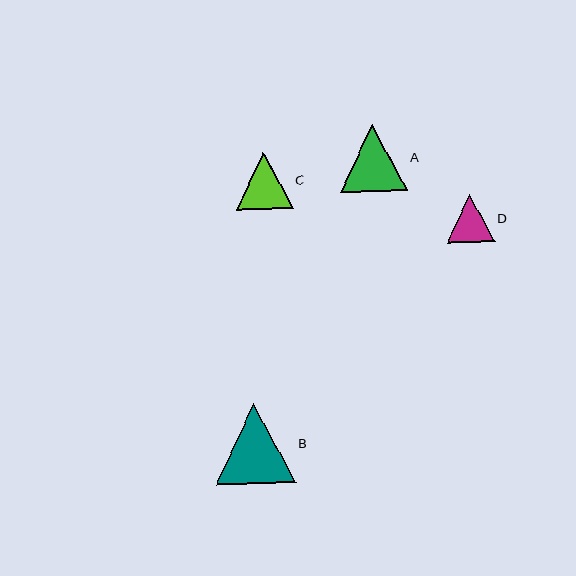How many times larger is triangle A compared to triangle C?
Triangle A is approximately 1.2 times the size of triangle C.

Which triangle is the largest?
Triangle B is the largest with a size of approximately 80 pixels.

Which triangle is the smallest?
Triangle D is the smallest with a size of approximately 48 pixels.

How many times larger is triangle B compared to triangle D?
Triangle B is approximately 1.7 times the size of triangle D.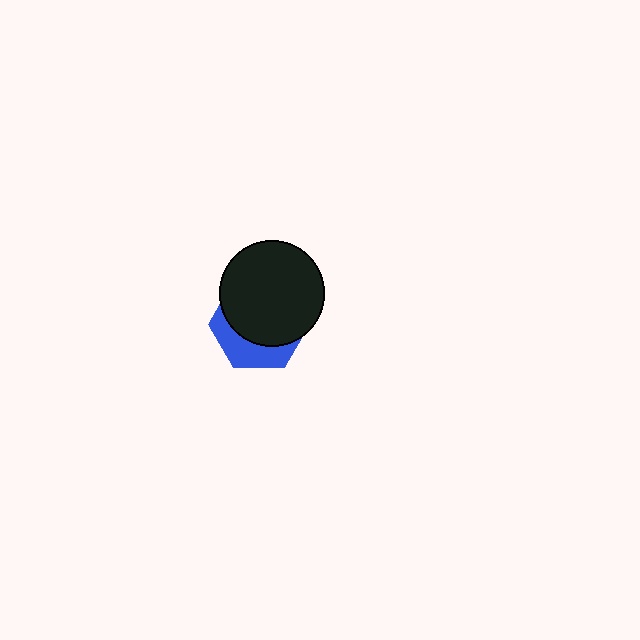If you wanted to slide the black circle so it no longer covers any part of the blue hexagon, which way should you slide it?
Slide it up — that is the most direct way to separate the two shapes.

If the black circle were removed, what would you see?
You would see the complete blue hexagon.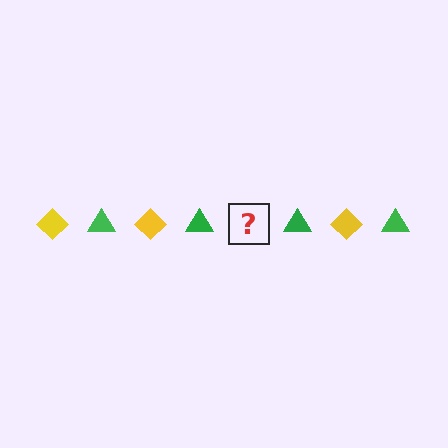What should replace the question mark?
The question mark should be replaced with a yellow diamond.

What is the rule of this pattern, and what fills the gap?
The rule is that the pattern alternates between yellow diamond and green triangle. The gap should be filled with a yellow diamond.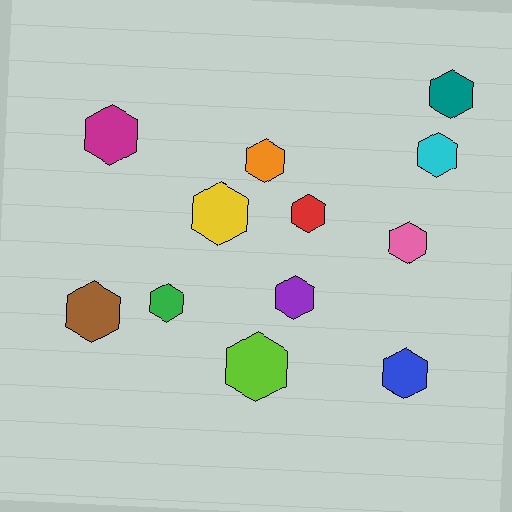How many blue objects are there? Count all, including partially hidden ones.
There is 1 blue object.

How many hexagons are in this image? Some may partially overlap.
There are 12 hexagons.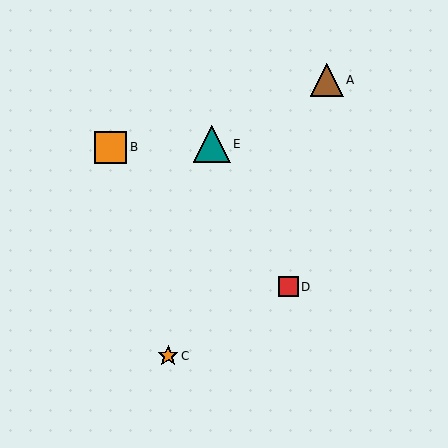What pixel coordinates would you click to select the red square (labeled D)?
Click at (288, 287) to select the red square D.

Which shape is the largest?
The teal triangle (labeled E) is the largest.